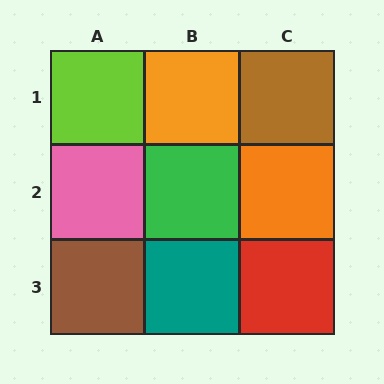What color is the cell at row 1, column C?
Brown.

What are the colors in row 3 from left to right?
Brown, teal, red.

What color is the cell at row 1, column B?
Orange.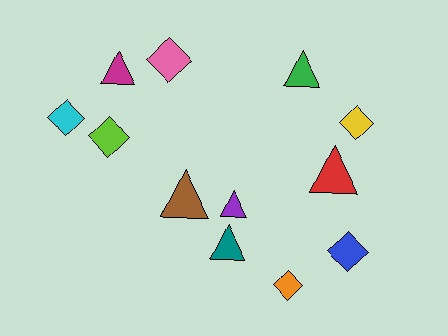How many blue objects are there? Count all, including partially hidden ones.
There is 1 blue object.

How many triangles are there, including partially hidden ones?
There are 6 triangles.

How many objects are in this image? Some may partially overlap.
There are 12 objects.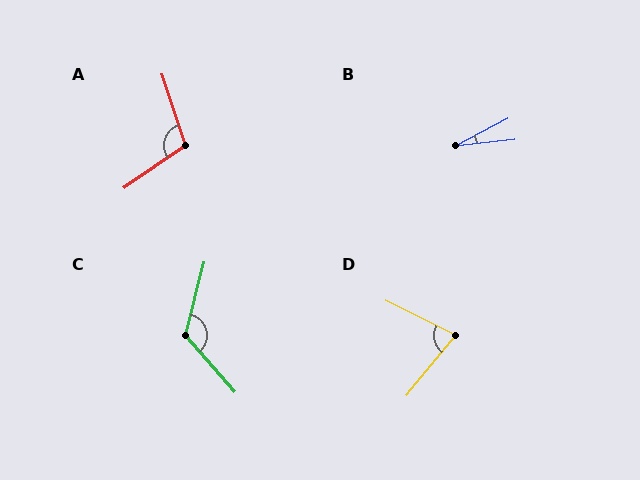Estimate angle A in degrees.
Approximately 107 degrees.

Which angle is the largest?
C, at approximately 125 degrees.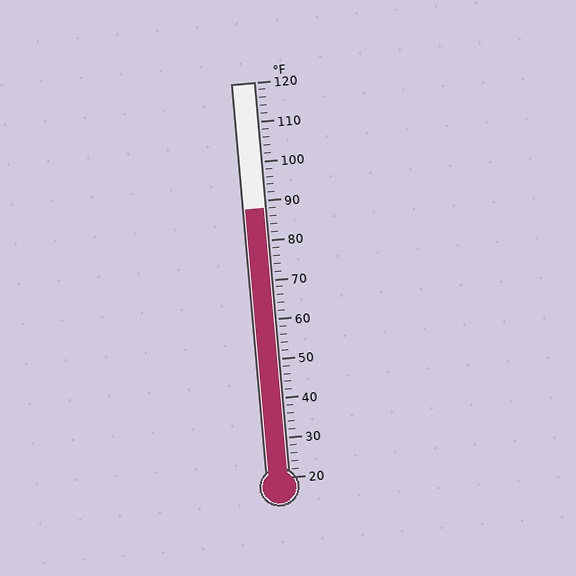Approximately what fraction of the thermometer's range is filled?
The thermometer is filled to approximately 70% of its range.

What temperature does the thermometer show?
The thermometer shows approximately 88°F.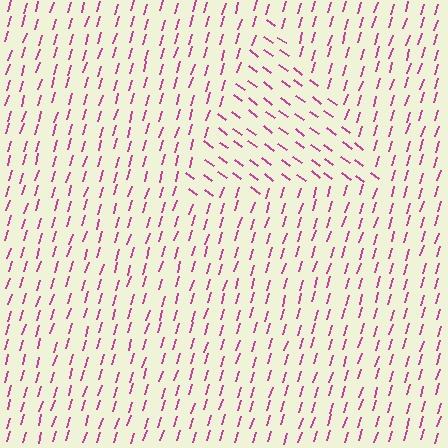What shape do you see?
I see a triangle.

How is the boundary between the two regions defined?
The boundary is defined purely by a change in line orientation (approximately 71 degrees difference). All lines are the same color and thickness.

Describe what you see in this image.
The image is filled with small magenta line segments. A triangle region in the image has lines oriented differently from the surrounding lines, creating a visible texture boundary.